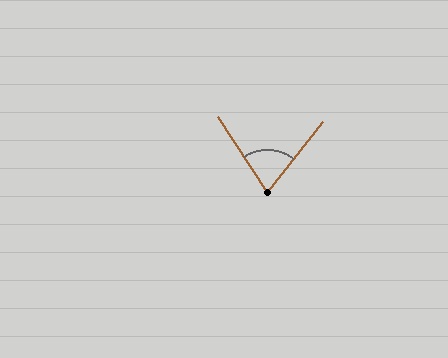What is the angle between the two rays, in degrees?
Approximately 72 degrees.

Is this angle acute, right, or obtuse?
It is acute.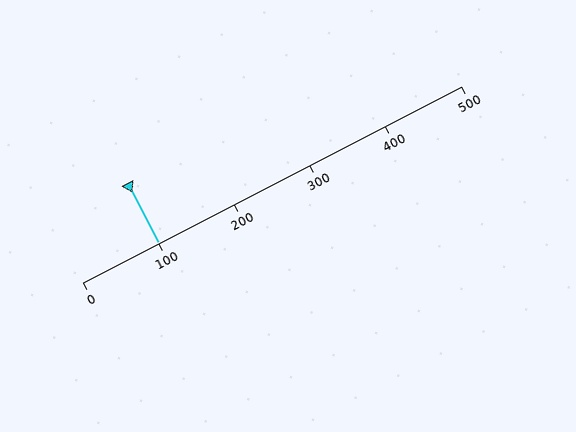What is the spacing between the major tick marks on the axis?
The major ticks are spaced 100 apart.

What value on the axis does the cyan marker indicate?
The marker indicates approximately 100.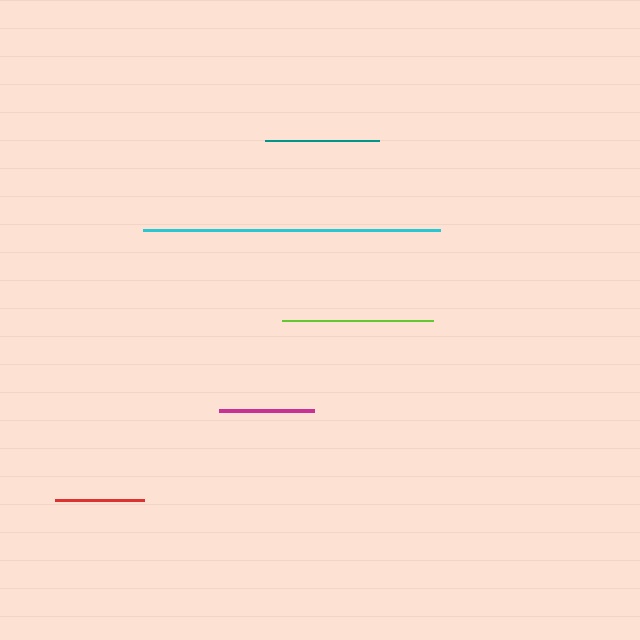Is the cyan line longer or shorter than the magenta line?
The cyan line is longer than the magenta line.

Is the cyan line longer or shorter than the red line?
The cyan line is longer than the red line.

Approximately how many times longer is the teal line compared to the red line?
The teal line is approximately 1.3 times the length of the red line.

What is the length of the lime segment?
The lime segment is approximately 151 pixels long.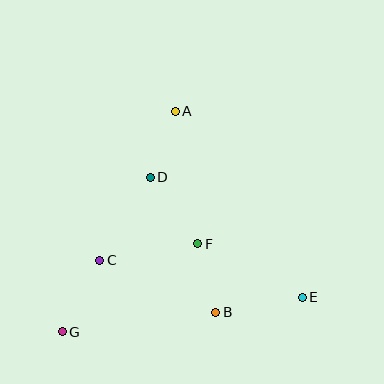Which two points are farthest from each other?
Points A and G are farthest from each other.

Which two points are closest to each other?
Points A and D are closest to each other.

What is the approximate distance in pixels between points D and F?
The distance between D and F is approximately 81 pixels.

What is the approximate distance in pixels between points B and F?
The distance between B and F is approximately 71 pixels.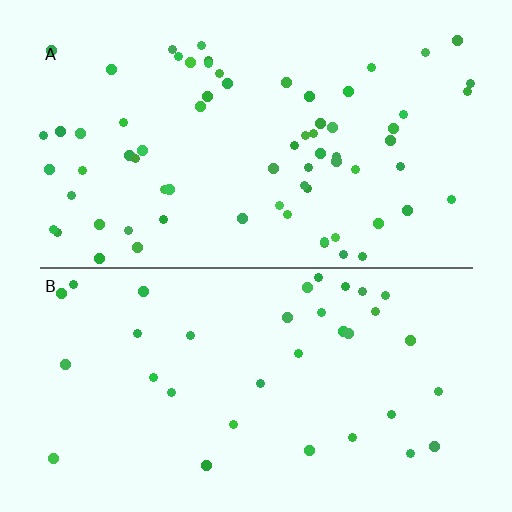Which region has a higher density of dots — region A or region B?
A (the top).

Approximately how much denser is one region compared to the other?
Approximately 2.0× — region A over region B.